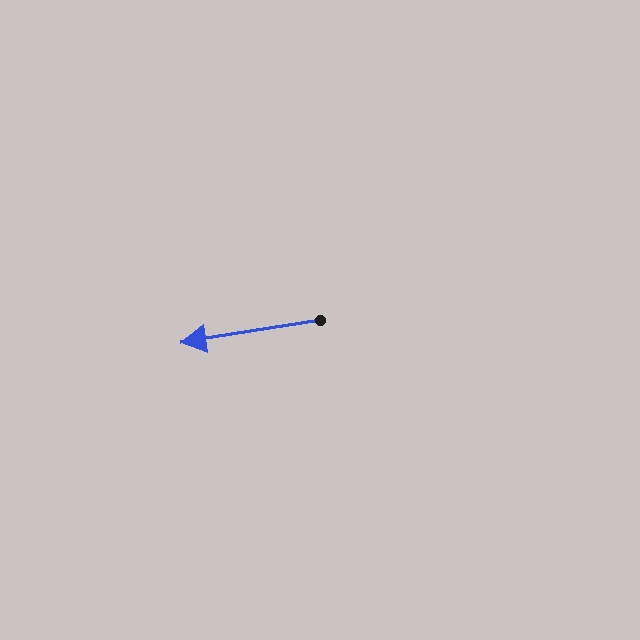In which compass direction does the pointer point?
West.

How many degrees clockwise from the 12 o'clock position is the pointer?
Approximately 261 degrees.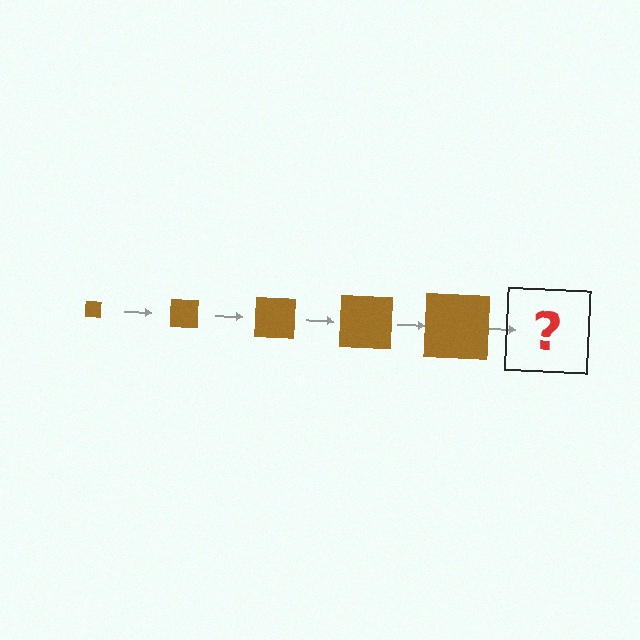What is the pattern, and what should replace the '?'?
The pattern is that the square gets progressively larger each step. The '?' should be a brown square, larger than the previous one.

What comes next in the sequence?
The next element should be a brown square, larger than the previous one.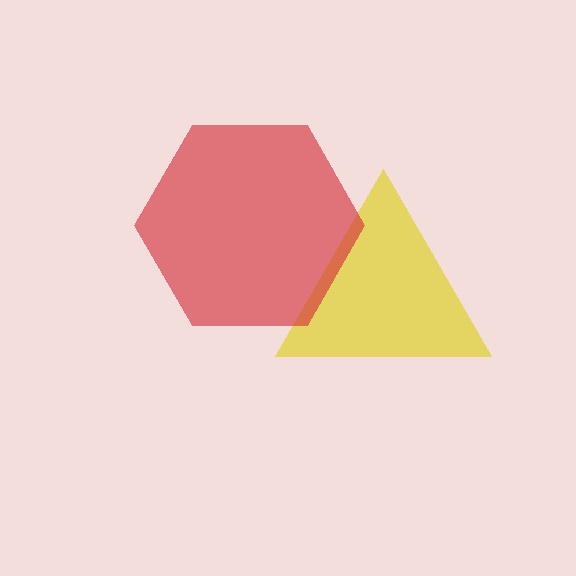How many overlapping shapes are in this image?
There are 2 overlapping shapes in the image.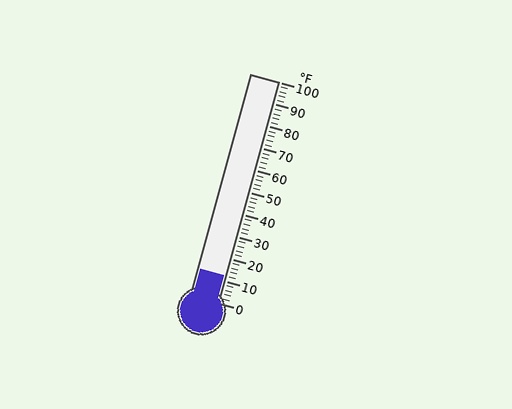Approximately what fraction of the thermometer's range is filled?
The thermometer is filled to approximately 10% of its range.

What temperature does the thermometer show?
The thermometer shows approximately 12°F.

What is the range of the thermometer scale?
The thermometer scale ranges from 0°F to 100°F.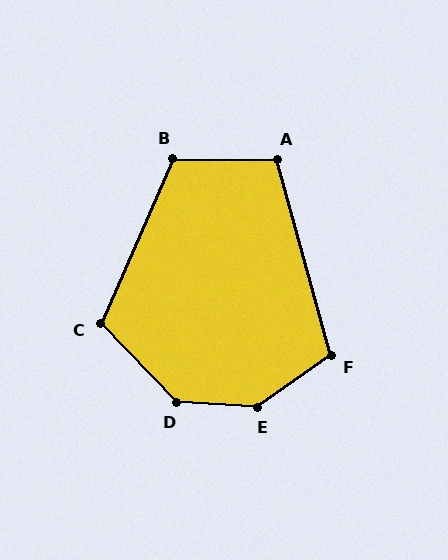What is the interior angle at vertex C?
Approximately 112 degrees (obtuse).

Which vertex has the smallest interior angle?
A, at approximately 106 degrees.